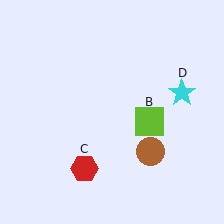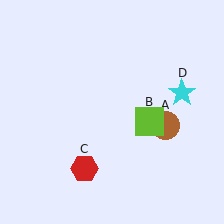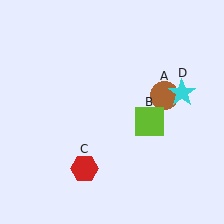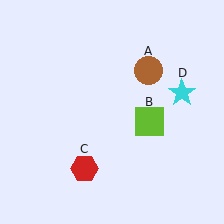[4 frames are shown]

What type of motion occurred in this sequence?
The brown circle (object A) rotated counterclockwise around the center of the scene.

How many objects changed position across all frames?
1 object changed position: brown circle (object A).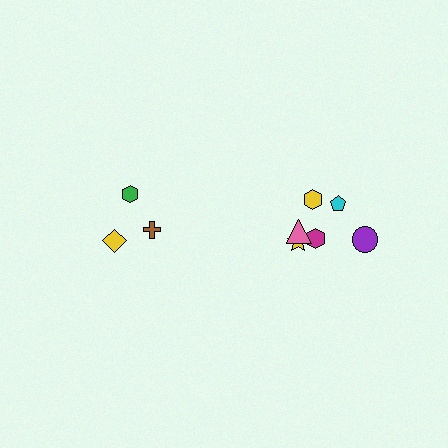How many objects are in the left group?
There are 3 objects.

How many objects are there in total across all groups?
There are 9 objects.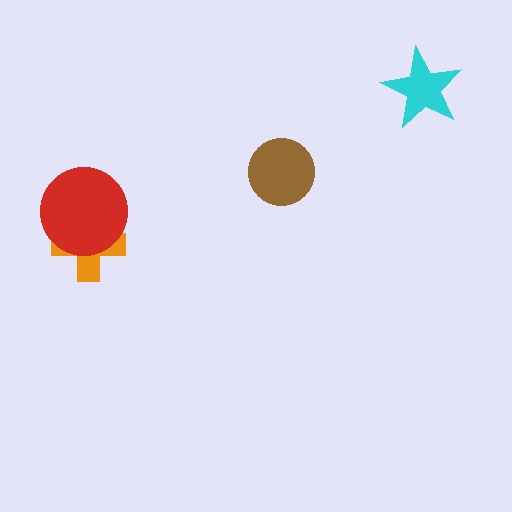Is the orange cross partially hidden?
Yes, it is partially covered by another shape.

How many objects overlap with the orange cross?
1 object overlaps with the orange cross.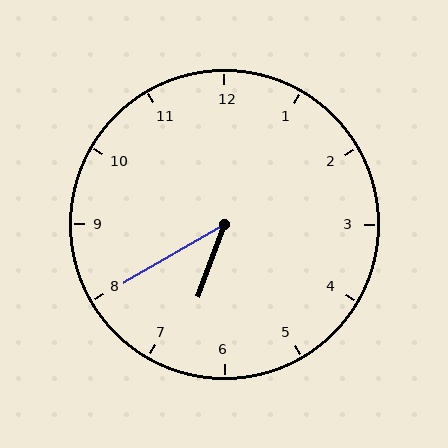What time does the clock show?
6:40.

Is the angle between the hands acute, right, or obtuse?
It is acute.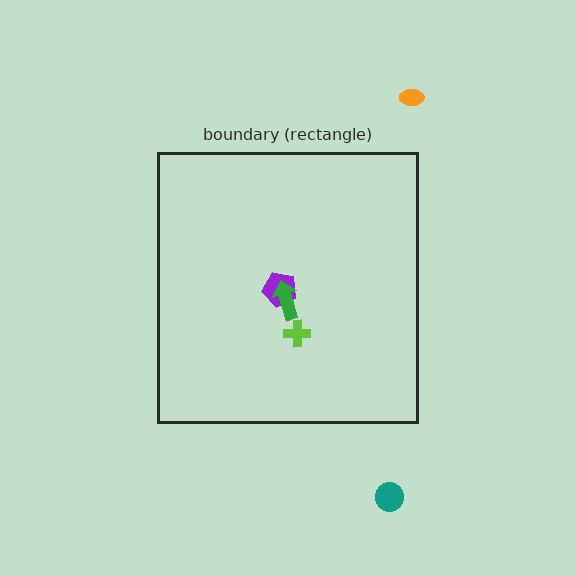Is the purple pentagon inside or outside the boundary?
Inside.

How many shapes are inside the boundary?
3 inside, 2 outside.